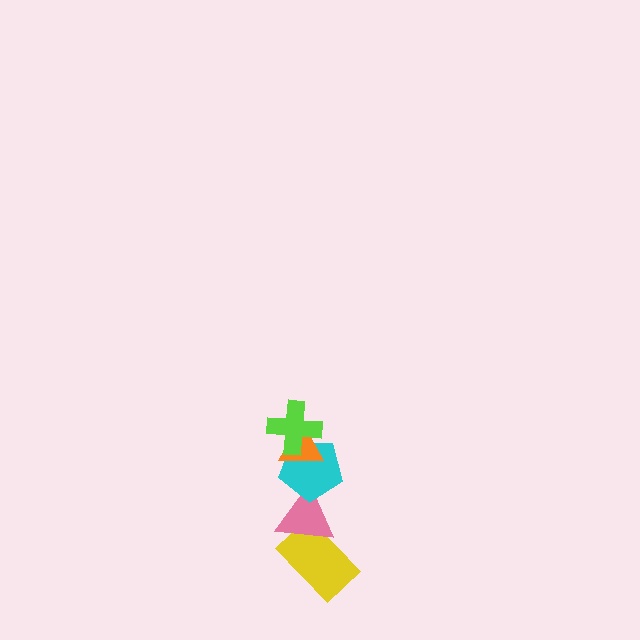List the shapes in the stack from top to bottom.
From top to bottom: the lime cross, the orange triangle, the cyan pentagon, the pink triangle, the yellow rectangle.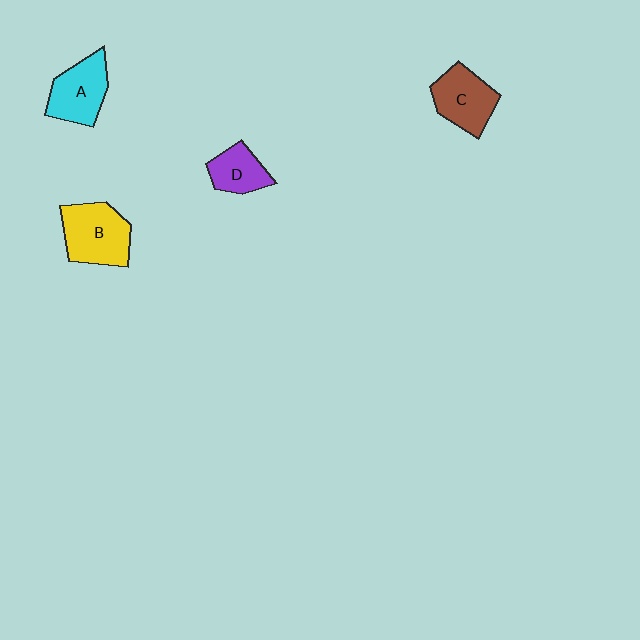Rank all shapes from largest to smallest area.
From largest to smallest: B (yellow), A (cyan), C (brown), D (purple).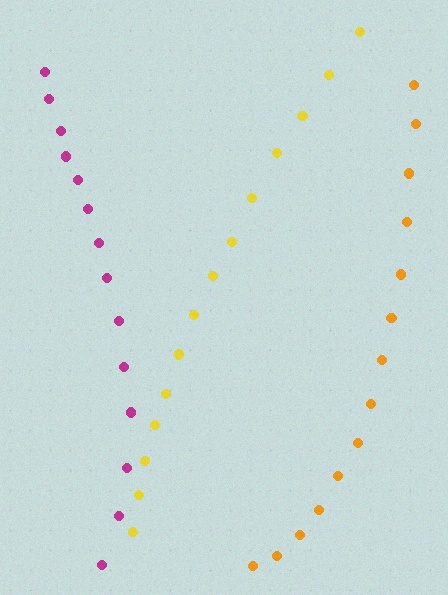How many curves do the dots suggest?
There are 3 distinct paths.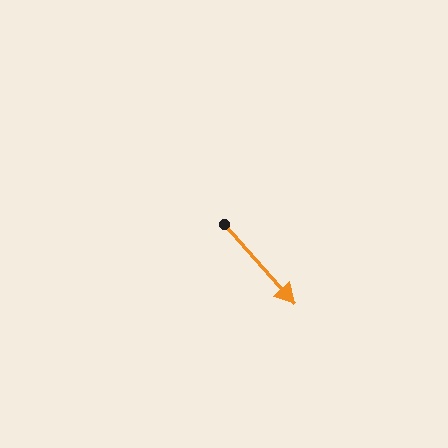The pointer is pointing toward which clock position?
Roughly 5 o'clock.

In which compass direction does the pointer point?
Southeast.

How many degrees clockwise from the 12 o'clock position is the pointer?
Approximately 138 degrees.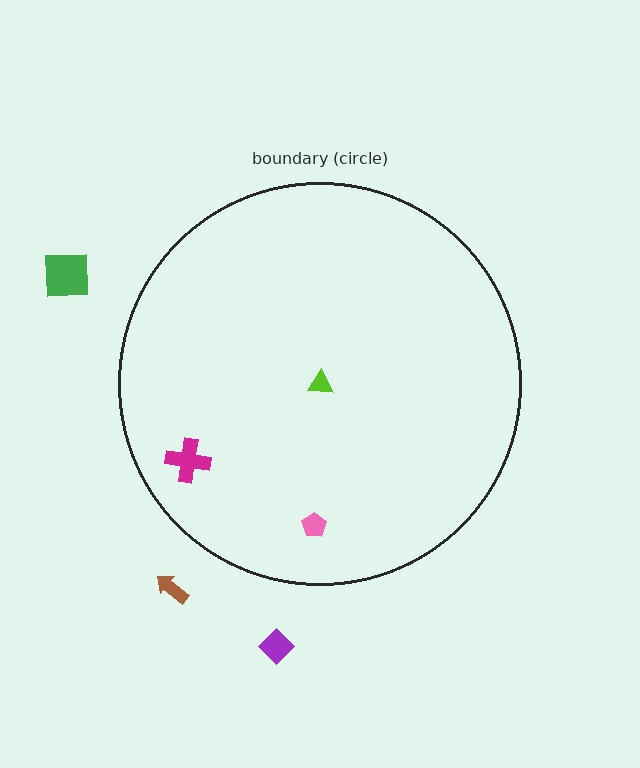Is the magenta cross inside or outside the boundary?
Inside.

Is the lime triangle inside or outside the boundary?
Inside.